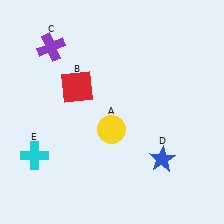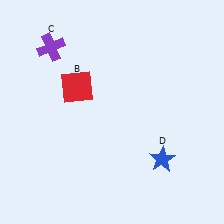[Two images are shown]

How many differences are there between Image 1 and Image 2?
There are 2 differences between the two images.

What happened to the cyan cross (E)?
The cyan cross (E) was removed in Image 2. It was in the bottom-left area of Image 1.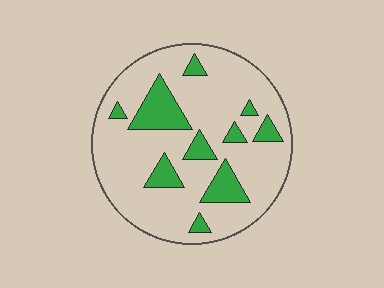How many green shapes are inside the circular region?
10.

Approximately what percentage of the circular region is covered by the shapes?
Approximately 20%.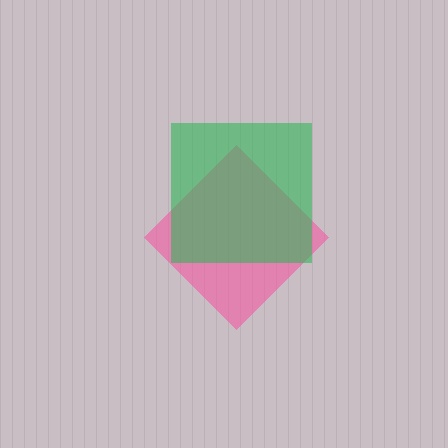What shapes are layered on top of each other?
The layered shapes are: a pink diamond, a green square.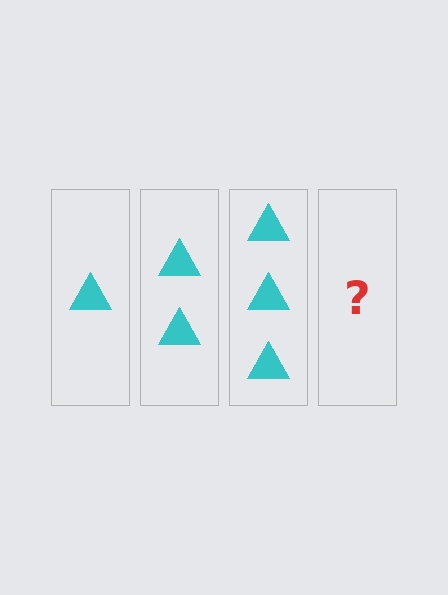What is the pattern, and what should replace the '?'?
The pattern is that each step adds one more triangle. The '?' should be 4 triangles.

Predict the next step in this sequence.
The next step is 4 triangles.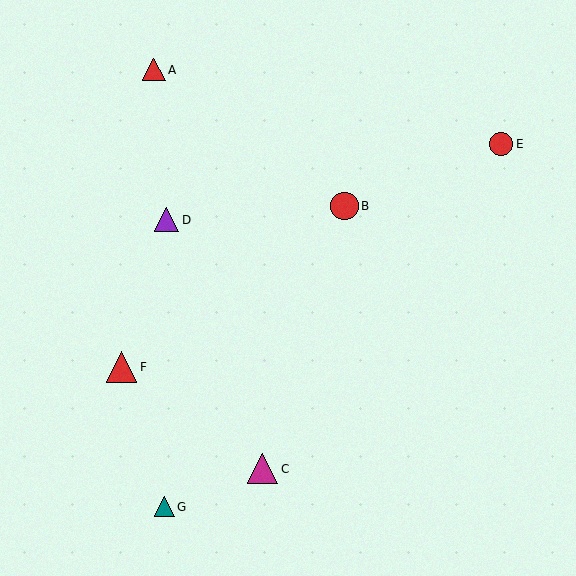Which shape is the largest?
The magenta triangle (labeled C) is the largest.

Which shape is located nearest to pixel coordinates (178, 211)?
The purple triangle (labeled D) at (167, 220) is nearest to that location.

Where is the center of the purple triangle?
The center of the purple triangle is at (167, 220).